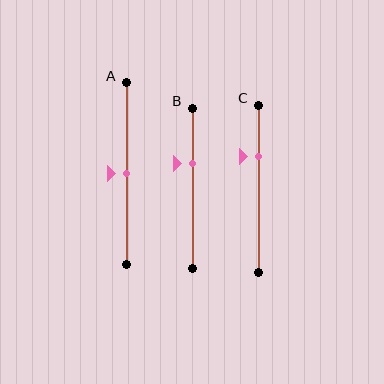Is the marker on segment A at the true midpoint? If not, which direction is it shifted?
Yes, the marker on segment A is at the true midpoint.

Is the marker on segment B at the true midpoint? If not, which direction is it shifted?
No, the marker on segment B is shifted upward by about 16% of the segment length.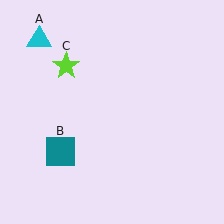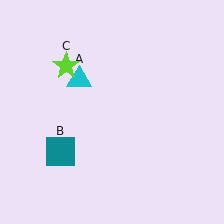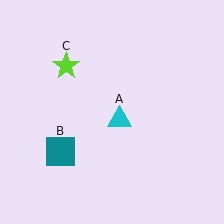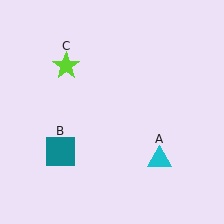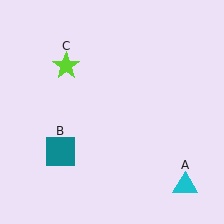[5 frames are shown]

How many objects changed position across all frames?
1 object changed position: cyan triangle (object A).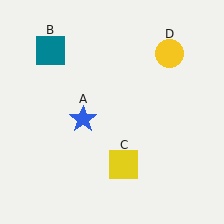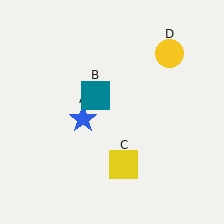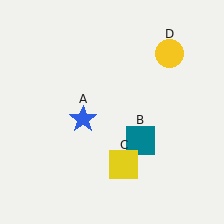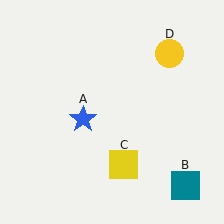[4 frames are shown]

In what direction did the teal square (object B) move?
The teal square (object B) moved down and to the right.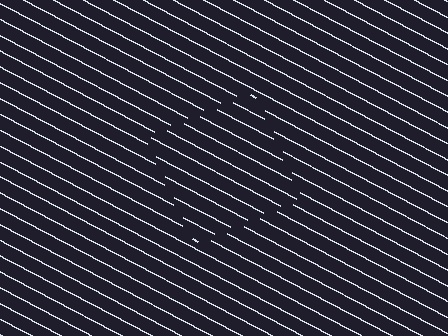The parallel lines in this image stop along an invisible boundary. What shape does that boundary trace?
An illusory square. The interior of the shape contains the same grating, shifted by half a period — the contour is defined by the phase discontinuity where line-ends from the inner and outer gratings abut.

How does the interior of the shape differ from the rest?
The interior of the shape contains the same grating, shifted by half a period — the contour is defined by the phase discontinuity where line-ends from the inner and outer gratings abut.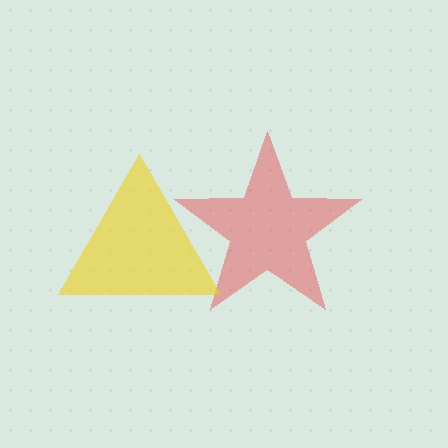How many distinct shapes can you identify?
There are 2 distinct shapes: a red star, a yellow triangle.